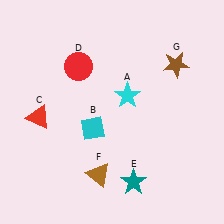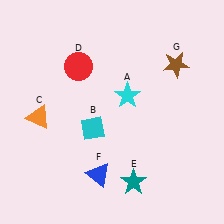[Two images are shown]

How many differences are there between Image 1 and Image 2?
There are 2 differences between the two images.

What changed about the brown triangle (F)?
In Image 1, F is brown. In Image 2, it changed to blue.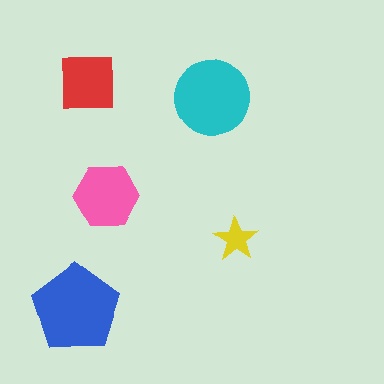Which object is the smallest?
The yellow star.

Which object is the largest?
The blue pentagon.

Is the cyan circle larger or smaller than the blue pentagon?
Smaller.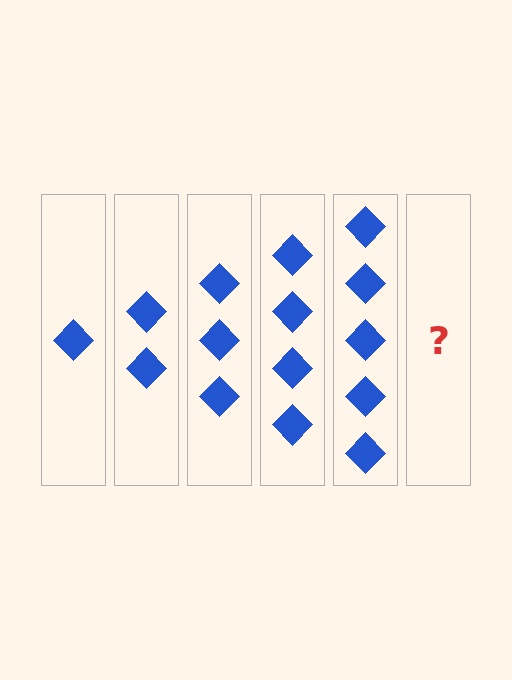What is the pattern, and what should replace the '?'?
The pattern is that each step adds one more diamond. The '?' should be 6 diamonds.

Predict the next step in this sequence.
The next step is 6 diamonds.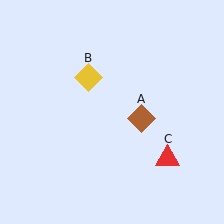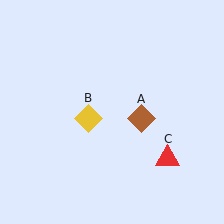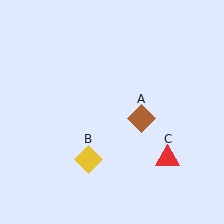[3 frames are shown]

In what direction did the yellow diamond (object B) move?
The yellow diamond (object B) moved down.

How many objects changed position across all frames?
1 object changed position: yellow diamond (object B).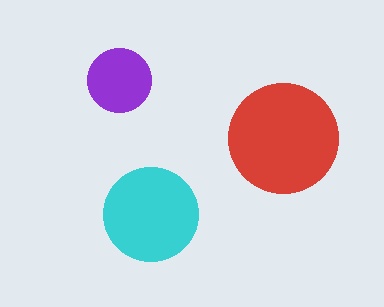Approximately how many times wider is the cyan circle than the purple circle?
About 1.5 times wider.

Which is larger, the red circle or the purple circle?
The red one.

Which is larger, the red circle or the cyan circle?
The red one.